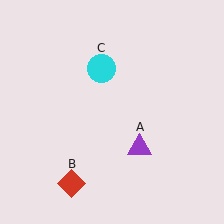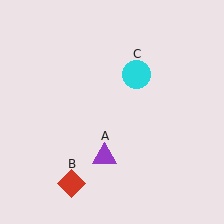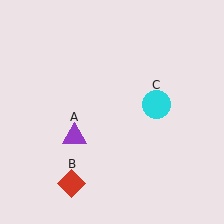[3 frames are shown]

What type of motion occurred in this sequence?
The purple triangle (object A), cyan circle (object C) rotated clockwise around the center of the scene.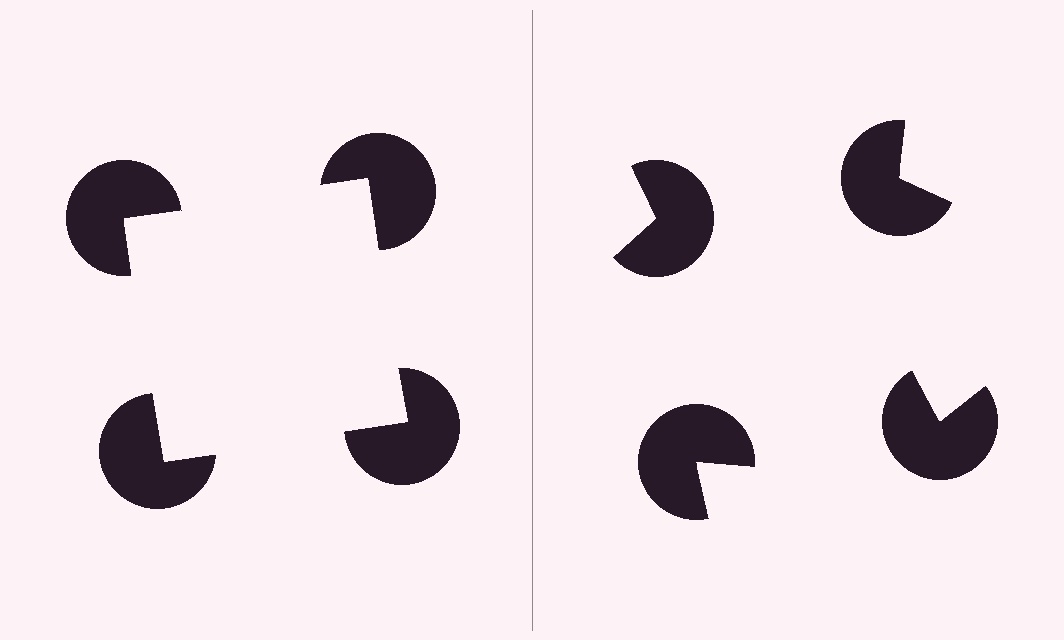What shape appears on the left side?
An illusory square.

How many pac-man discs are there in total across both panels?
8 — 4 on each side.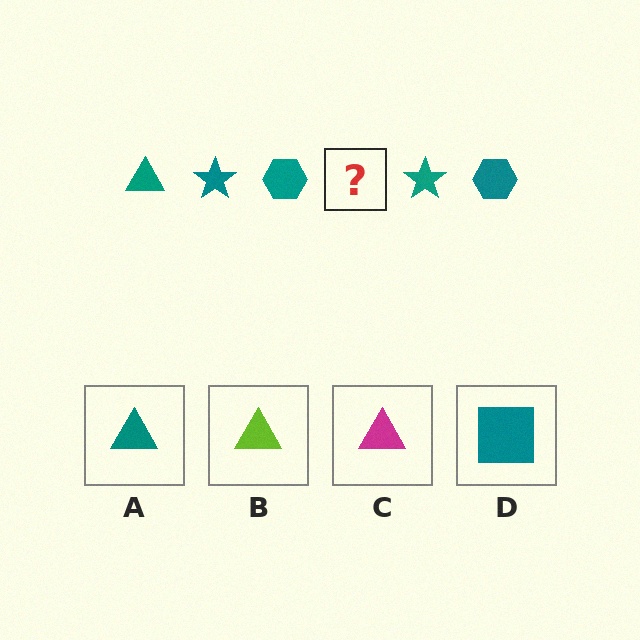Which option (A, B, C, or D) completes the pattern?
A.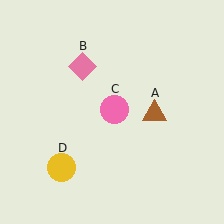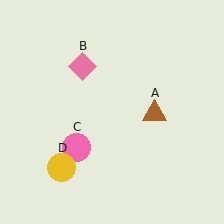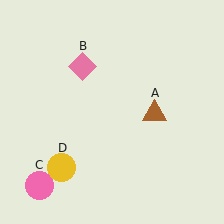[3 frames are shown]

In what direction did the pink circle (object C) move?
The pink circle (object C) moved down and to the left.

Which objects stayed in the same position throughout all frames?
Brown triangle (object A) and pink diamond (object B) and yellow circle (object D) remained stationary.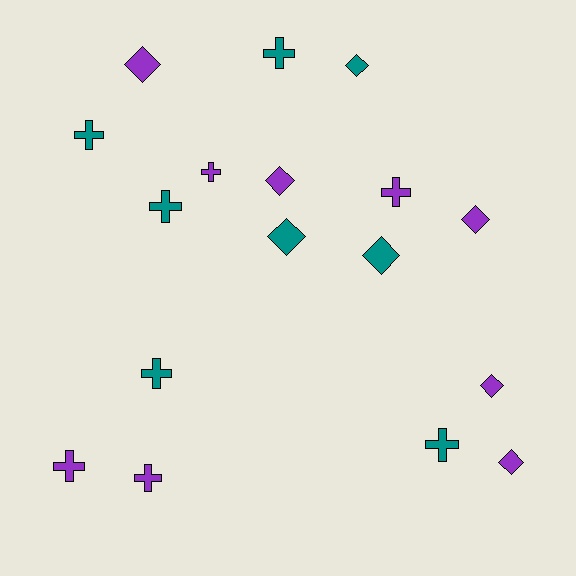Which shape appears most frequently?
Cross, with 9 objects.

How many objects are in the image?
There are 17 objects.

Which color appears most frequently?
Purple, with 9 objects.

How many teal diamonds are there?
There are 3 teal diamonds.